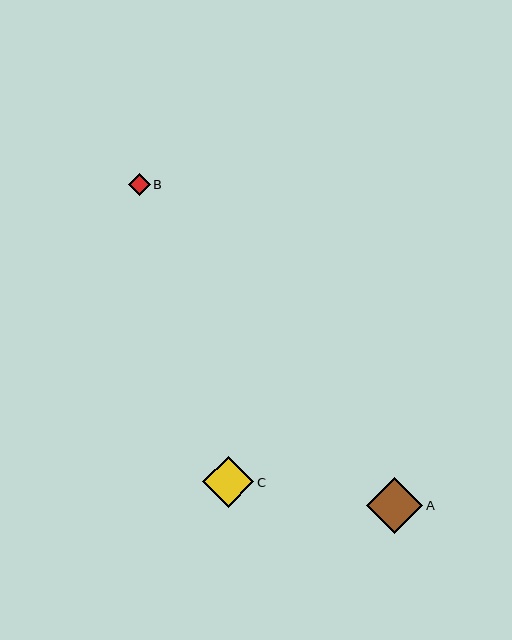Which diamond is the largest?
Diamond A is the largest with a size of approximately 56 pixels.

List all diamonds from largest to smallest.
From largest to smallest: A, C, B.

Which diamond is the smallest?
Diamond B is the smallest with a size of approximately 21 pixels.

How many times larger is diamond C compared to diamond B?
Diamond C is approximately 2.4 times the size of diamond B.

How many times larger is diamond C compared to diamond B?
Diamond C is approximately 2.4 times the size of diamond B.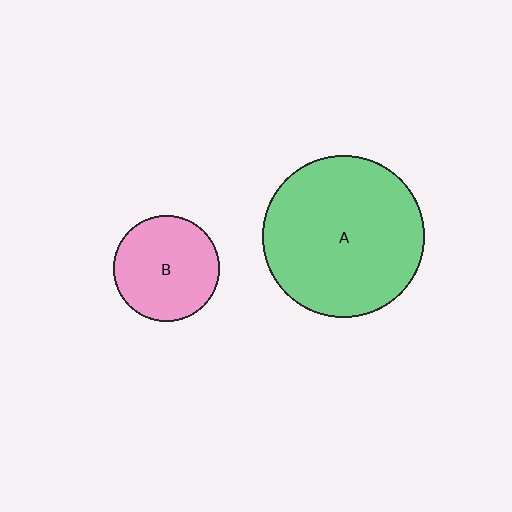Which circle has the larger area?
Circle A (green).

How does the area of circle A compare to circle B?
Approximately 2.3 times.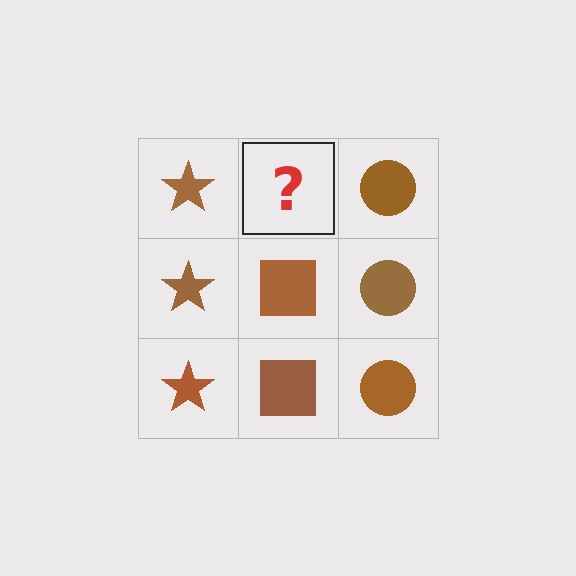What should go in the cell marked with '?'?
The missing cell should contain a brown square.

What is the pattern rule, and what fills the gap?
The rule is that each column has a consistent shape. The gap should be filled with a brown square.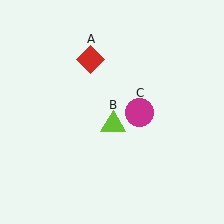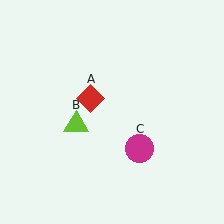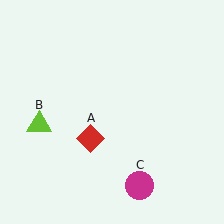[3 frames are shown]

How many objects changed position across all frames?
3 objects changed position: red diamond (object A), lime triangle (object B), magenta circle (object C).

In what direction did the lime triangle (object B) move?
The lime triangle (object B) moved left.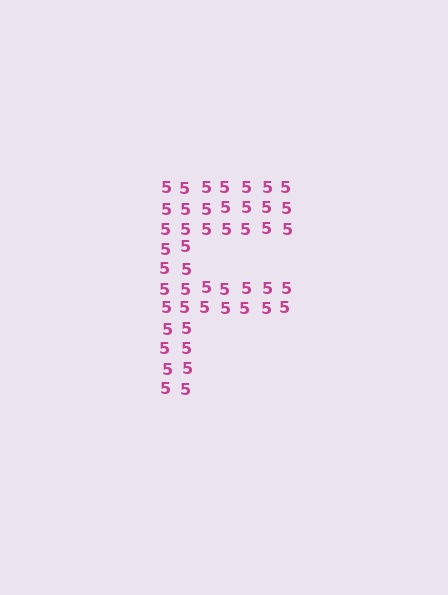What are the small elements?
The small elements are digit 5's.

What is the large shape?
The large shape is the letter F.